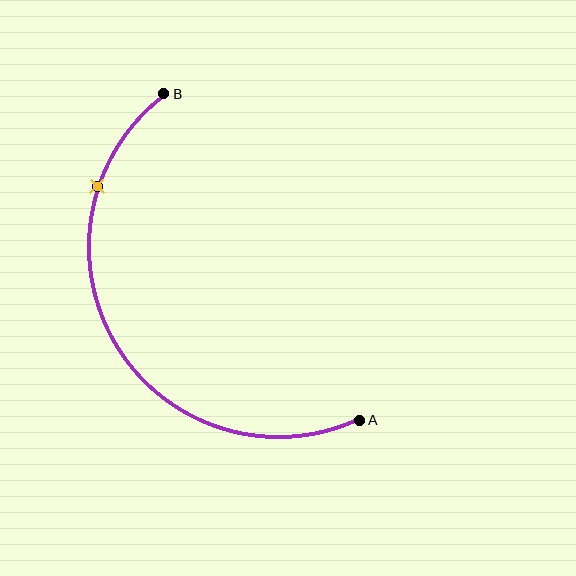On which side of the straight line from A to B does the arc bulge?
The arc bulges to the left of the straight line connecting A and B.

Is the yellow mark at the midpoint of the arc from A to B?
No. The yellow mark lies on the arc but is closer to endpoint B. The arc midpoint would be at the point on the curve equidistant along the arc from both A and B.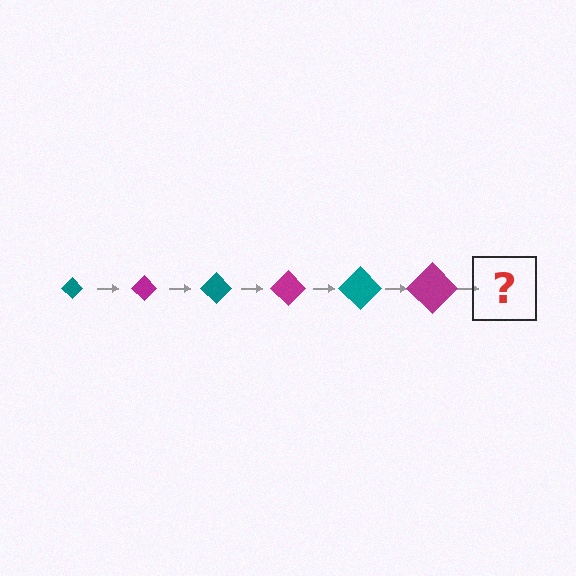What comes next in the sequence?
The next element should be a teal diamond, larger than the previous one.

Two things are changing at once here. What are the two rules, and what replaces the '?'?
The two rules are that the diamond grows larger each step and the color cycles through teal and magenta. The '?' should be a teal diamond, larger than the previous one.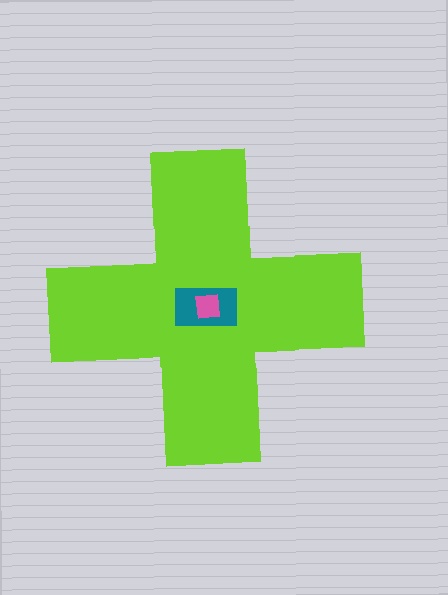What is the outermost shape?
The lime cross.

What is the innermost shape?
The pink square.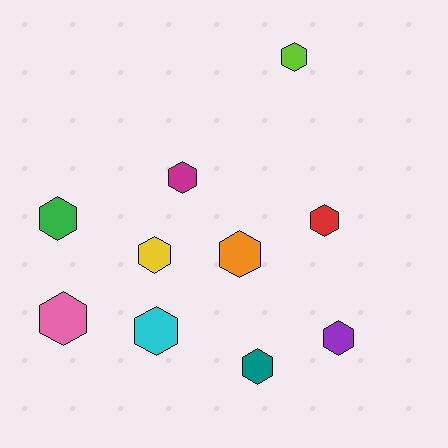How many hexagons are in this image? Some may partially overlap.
There are 10 hexagons.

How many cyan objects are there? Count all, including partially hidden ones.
There is 1 cyan object.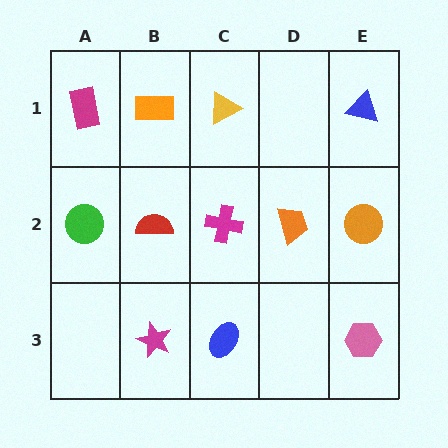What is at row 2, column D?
An orange trapezoid.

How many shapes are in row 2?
5 shapes.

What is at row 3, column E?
A pink hexagon.